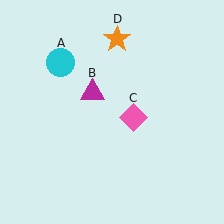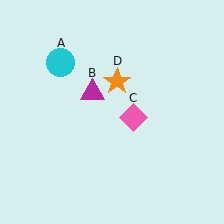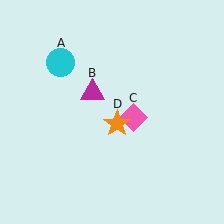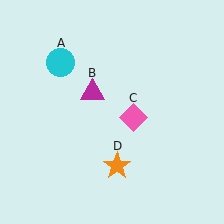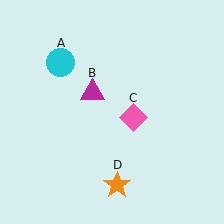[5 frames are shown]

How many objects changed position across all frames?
1 object changed position: orange star (object D).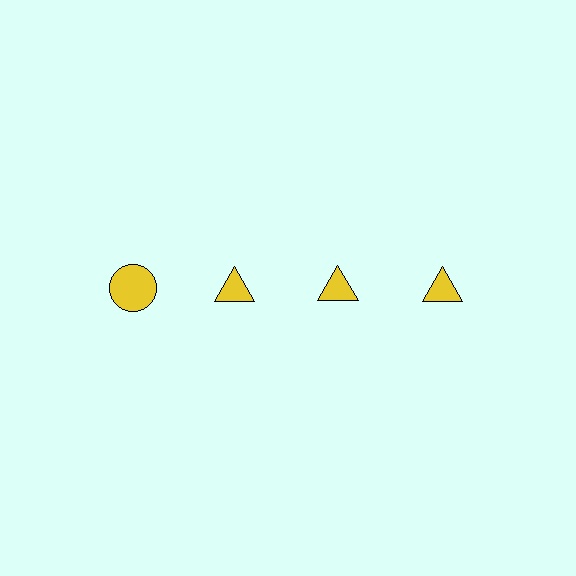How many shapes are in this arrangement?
There are 4 shapes arranged in a grid pattern.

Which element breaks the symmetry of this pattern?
The yellow circle in the top row, leftmost column breaks the symmetry. All other shapes are yellow triangles.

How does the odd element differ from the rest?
It has a different shape: circle instead of triangle.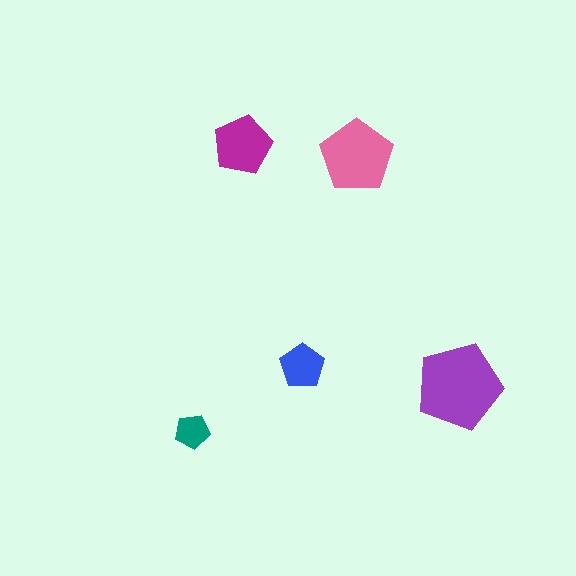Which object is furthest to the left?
The teal pentagon is leftmost.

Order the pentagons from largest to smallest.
the purple one, the pink one, the magenta one, the blue one, the teal one.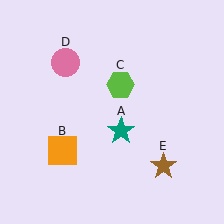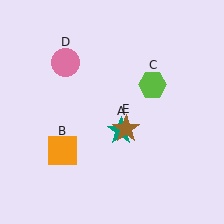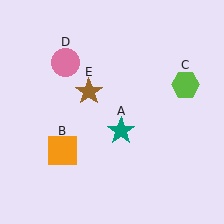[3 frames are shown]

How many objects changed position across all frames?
2 objects changed position: lime hexagon (object C), brown star (object E).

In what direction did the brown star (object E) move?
The brown star (object E) moved up and to the left.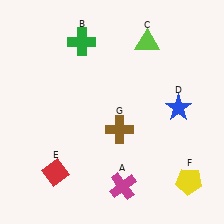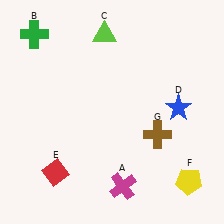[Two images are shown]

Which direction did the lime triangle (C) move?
The lime triangle (C) moved left.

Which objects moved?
The objects that moved are: the green cross (B), the lime triangle (C), the brown cross (G).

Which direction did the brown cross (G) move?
The brown cross (G) moved right.